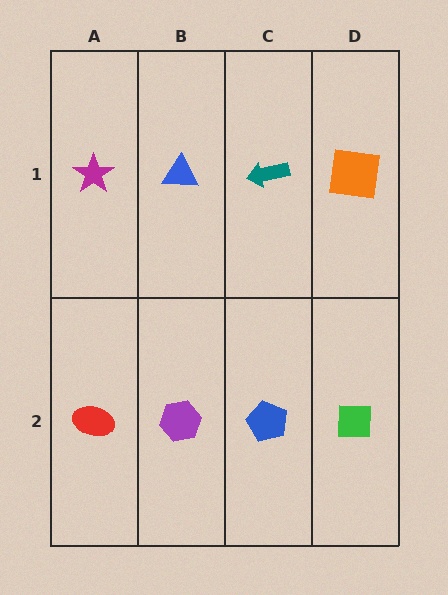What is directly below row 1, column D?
A green square.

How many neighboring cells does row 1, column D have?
2.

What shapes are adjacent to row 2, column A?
A magenta star (row 1, column A), a purple hexagon (row 2, column B).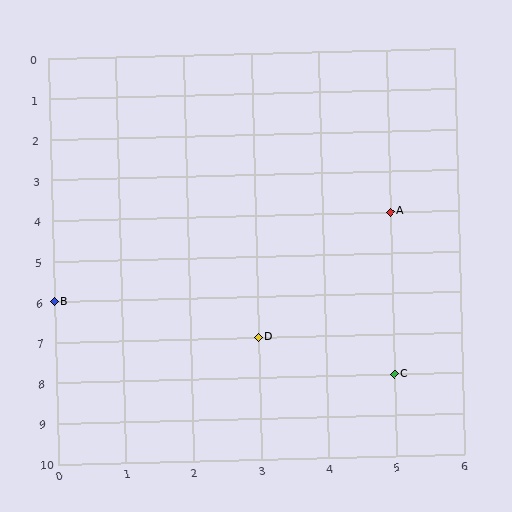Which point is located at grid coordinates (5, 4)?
Point A is at (5, 4).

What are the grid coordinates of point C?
Point C is at grid coordinates (5, 8).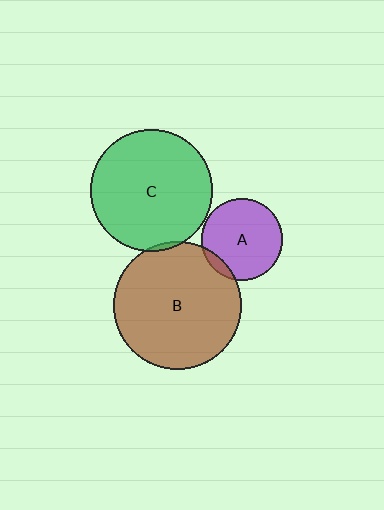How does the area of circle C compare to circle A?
Approximately 2.2 times.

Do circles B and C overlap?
Yes.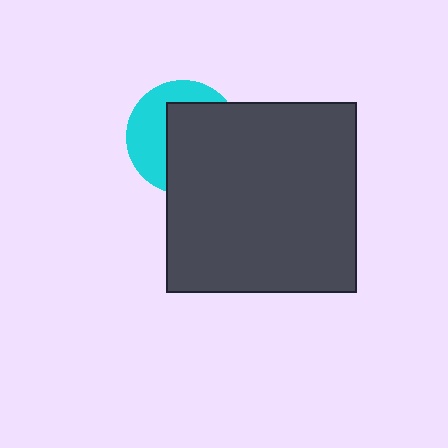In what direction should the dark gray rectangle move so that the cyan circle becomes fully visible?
The dark gray rectangle should move right. That is the shortest direction to clear the overlap and leave the cyan circle fully visible.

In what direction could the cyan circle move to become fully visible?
The cyan circle could move left. That would shift it out from behind the dark gray rectangle entirely.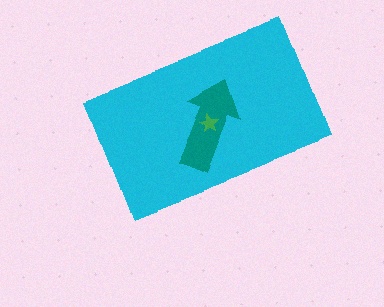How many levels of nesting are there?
3.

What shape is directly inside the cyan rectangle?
The teal arrow.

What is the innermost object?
The green star.